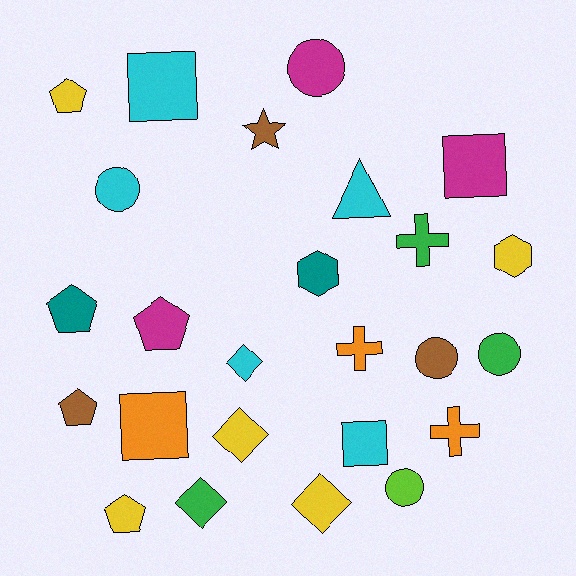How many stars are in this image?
There is 1 star.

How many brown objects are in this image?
There are 3 brown objects.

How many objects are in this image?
There are 25 objects.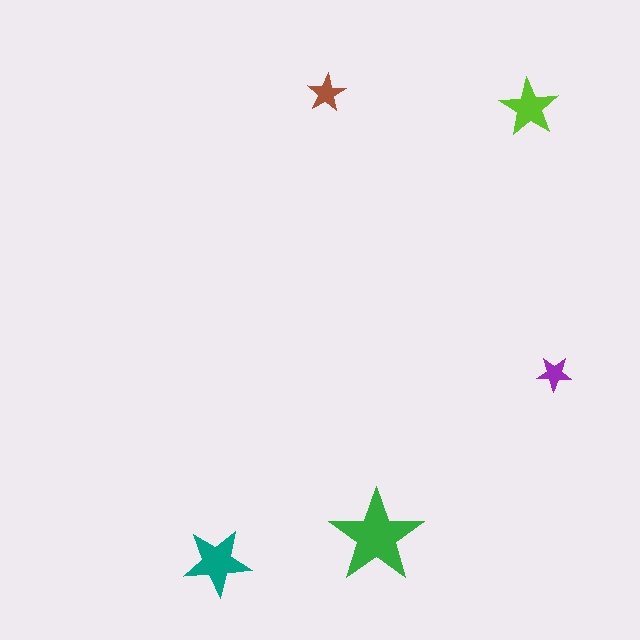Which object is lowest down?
The teal star is bottommost.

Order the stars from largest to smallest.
the green one, the teal one, the lime one, the brown one, the purple one.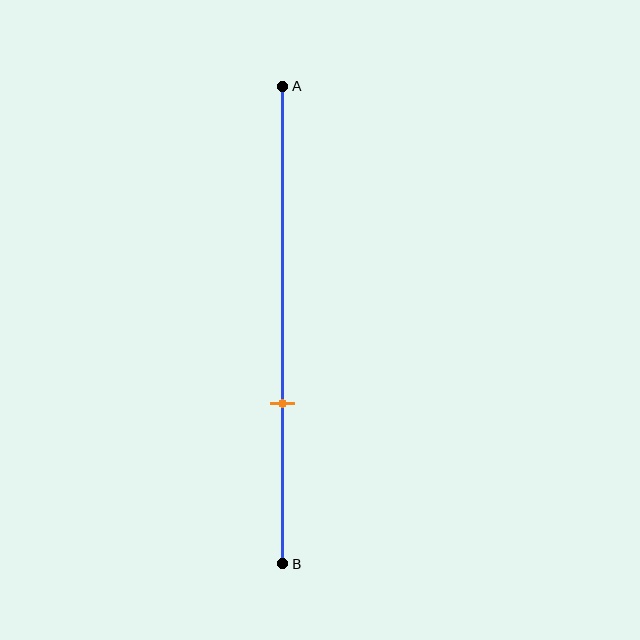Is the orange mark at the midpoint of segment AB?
No, the mark is at about 65% from A, not at the 50% midpoint.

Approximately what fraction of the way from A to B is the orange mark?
The orange mark is approximately 65% of the way from A to B.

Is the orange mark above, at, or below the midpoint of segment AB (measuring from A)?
The orange mark is below the midpoint of segment AB.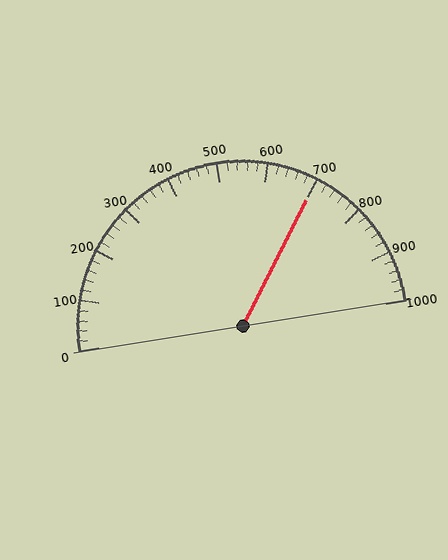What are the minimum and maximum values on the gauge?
The gauge ranges from 0 to 1000.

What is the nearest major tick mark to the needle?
The nearest major tick mark is 700.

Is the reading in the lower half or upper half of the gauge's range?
The reading is in the upper half of the range (0 to 1000).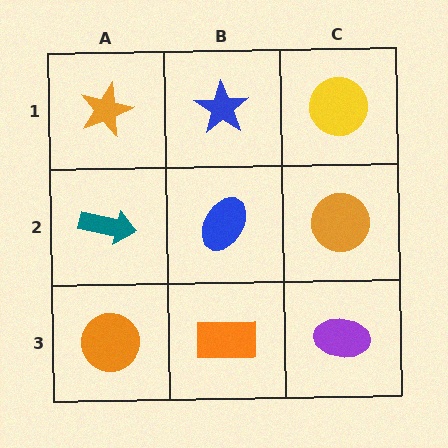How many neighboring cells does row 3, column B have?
3.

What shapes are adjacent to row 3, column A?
A teal arrow (row 2, column A), an orange rectangle (row 3, column B).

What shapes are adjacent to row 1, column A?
A teal arrow (row 2, column A), a blue star (row 1, column B).